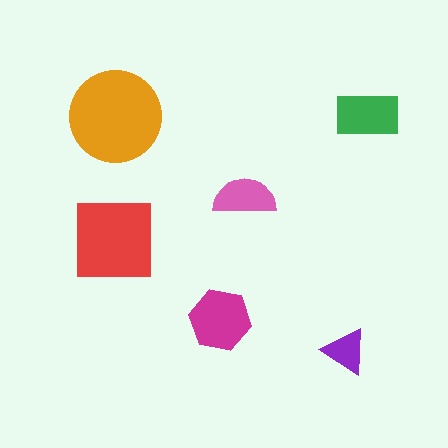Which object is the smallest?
The purple triangle.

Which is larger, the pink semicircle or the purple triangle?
The pink semicircle.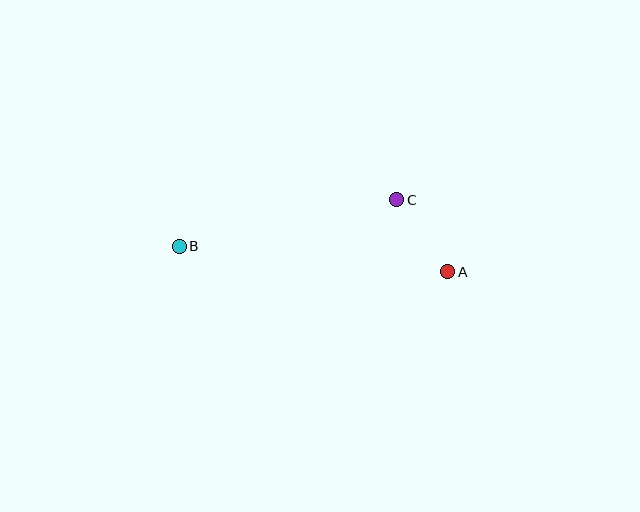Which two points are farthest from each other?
Points A and B are farthest from each other.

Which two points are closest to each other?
Points A and C are closest to each other.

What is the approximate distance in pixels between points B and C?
The distance between B and C is approximately 222 pixels.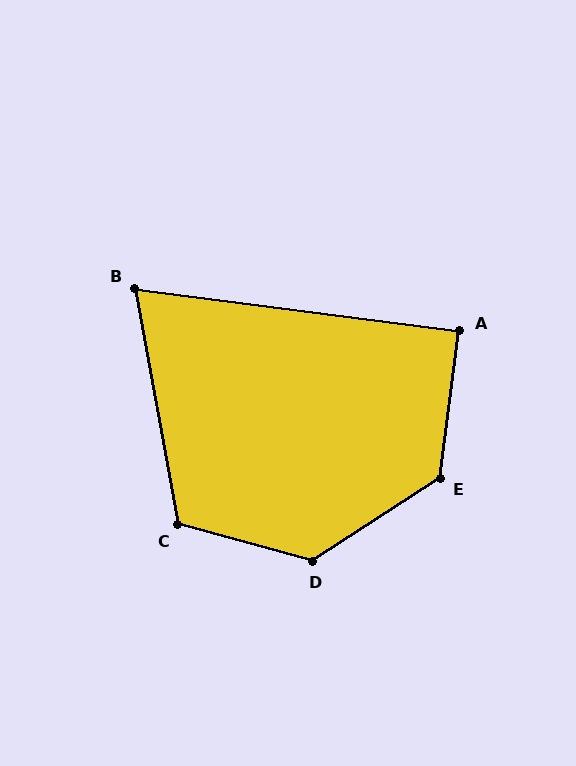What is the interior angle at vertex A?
Approximately 90 degrees (approximately right).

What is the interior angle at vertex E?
Approximately 130 degrees (obtuse).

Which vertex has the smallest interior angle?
B, at approximately 73 degrees.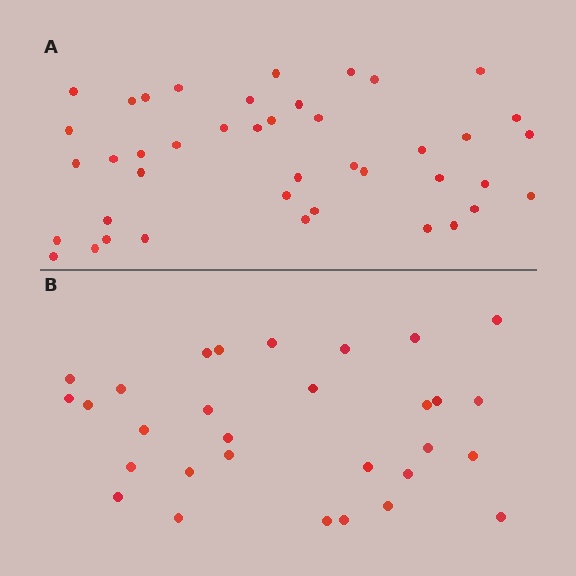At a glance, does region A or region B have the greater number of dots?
Region A (the top region) has more dots.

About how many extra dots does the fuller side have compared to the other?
Region A has roughly 12 or so more dots than region B.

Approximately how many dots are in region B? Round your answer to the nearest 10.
About 30 dots.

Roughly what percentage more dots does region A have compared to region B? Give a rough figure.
About 40% more.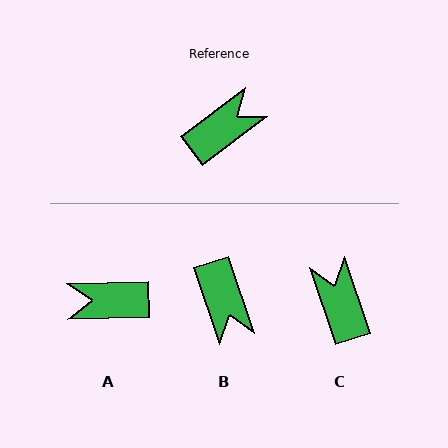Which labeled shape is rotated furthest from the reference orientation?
A, about 145 degrees away.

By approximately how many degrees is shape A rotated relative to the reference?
Approximately 145 degrees counter-clockwise.